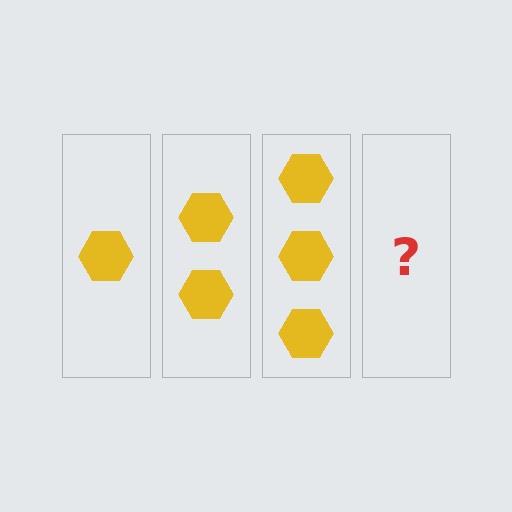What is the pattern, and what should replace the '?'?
The pattern is that each step adds one more hexagon. The '?' should be 4 hexagons.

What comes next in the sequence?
The next element should be 4 hexagons.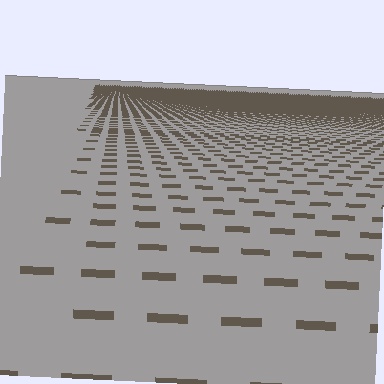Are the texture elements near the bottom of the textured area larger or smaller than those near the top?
Larger. Near the bottom, elements are closer to the viewer and appear at a bigger on-screen size.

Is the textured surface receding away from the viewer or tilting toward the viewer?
The surface is receding away from the viewer. Texture elements get smaller and denser toward the top.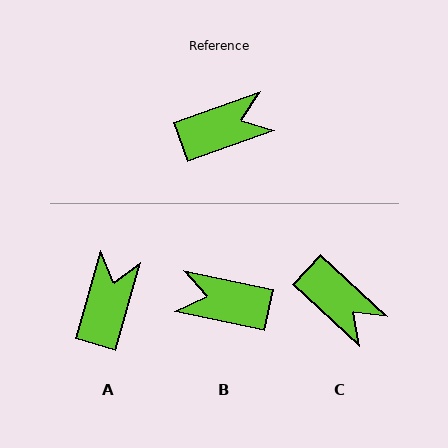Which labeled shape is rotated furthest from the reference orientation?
B, about 148 degrees away.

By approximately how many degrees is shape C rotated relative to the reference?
Approximately 63 degrees clockwise.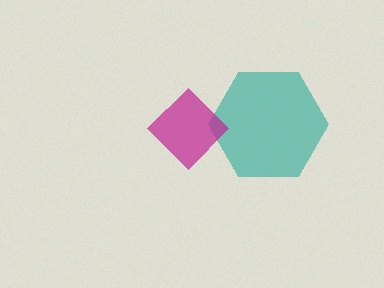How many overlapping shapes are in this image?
There are 2 overlapping shapes in the image.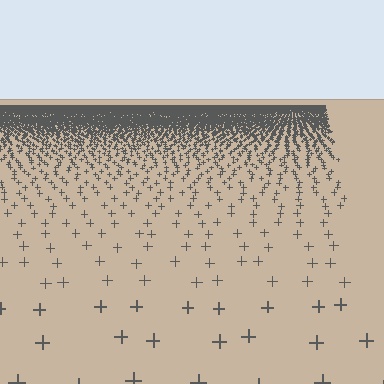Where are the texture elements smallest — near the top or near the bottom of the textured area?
Near the top.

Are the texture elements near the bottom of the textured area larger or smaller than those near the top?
Larger. Near the bottom, elements are closer to the viewer and appear at a bigger on-screen size.